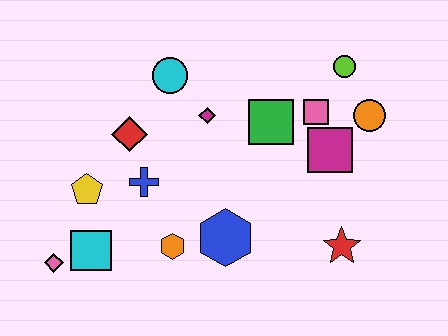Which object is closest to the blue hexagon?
The orange hexagon is closest to the blue hexagon.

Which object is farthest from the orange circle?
The pink diamond is farthest from the orange circle.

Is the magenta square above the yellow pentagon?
Yes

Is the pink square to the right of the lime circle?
No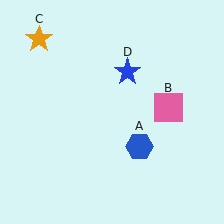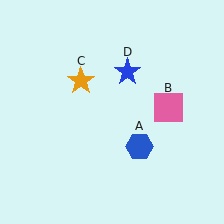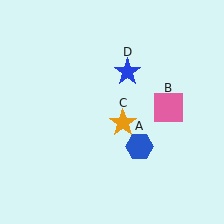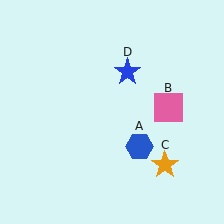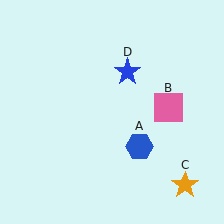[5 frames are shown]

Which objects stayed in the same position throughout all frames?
Blue hexagon (object A) and pink square (object B) and blue star (object D) remained stationary.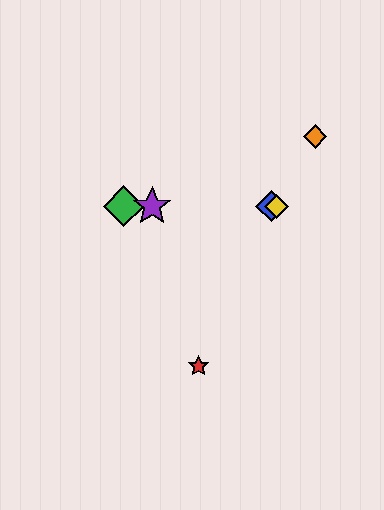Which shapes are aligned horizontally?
The blue diamond, the green diamond, the yellow diamond, the purple star are aligned horizontally.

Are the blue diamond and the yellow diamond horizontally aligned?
Yes, both are at y≈206.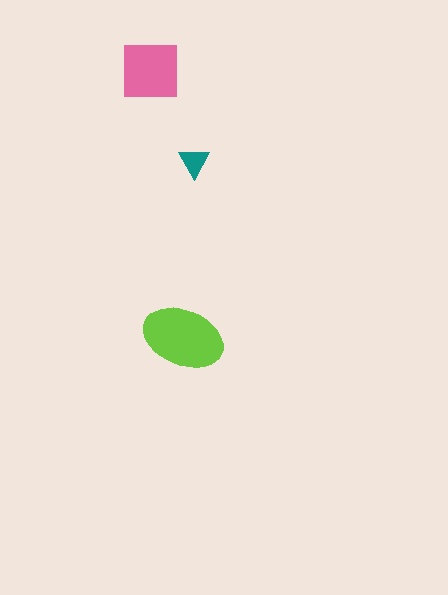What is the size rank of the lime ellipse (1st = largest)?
1st.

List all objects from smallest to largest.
The teal triangle, the pink square, the lime ellipse.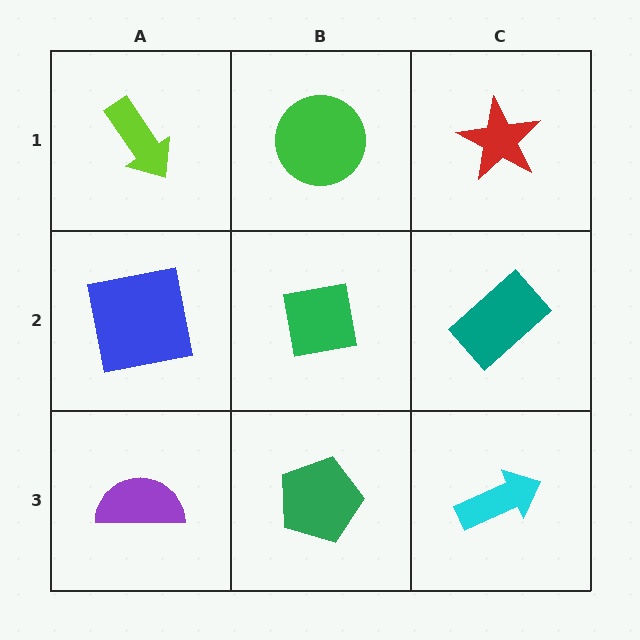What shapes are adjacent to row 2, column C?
A red star (row 1, column C), a cyan arrow (row 3, column C), a green square (row 2, column B).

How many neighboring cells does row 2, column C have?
3.